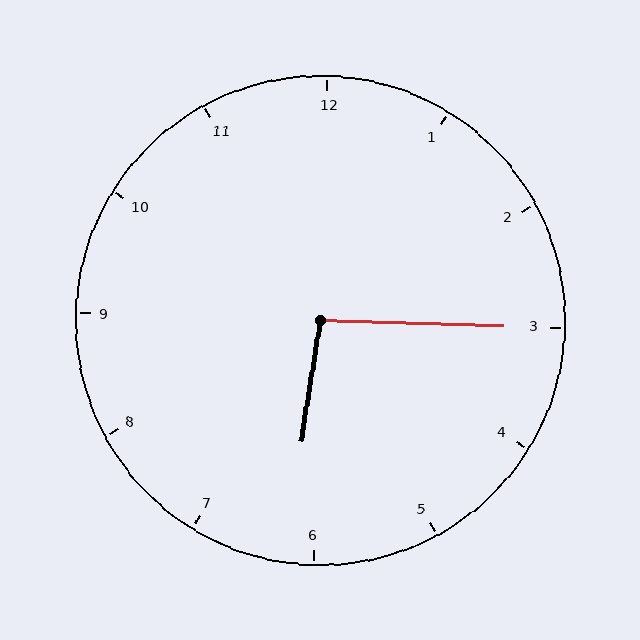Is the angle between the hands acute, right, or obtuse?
It is obtuse.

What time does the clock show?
6:15.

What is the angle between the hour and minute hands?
Approximately 98 degrees.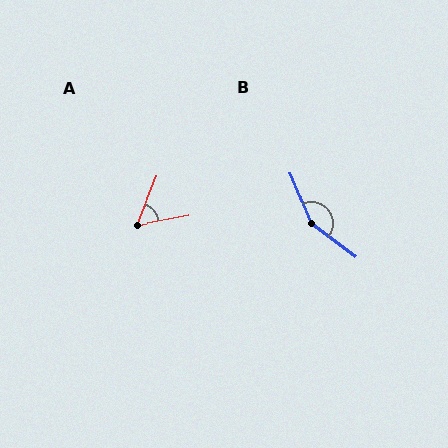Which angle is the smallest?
A, at approximately 58 degrees.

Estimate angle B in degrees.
Approximately 150 degrees.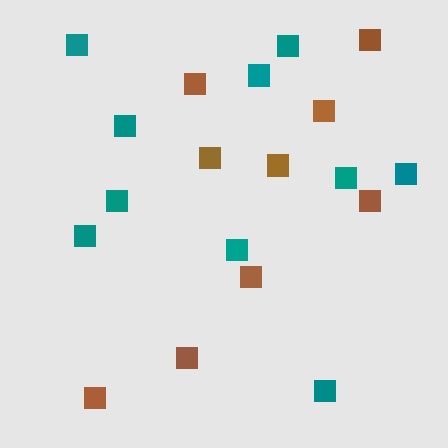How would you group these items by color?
There are 2 groups: one group of brown squares (9) and one group of teal squares (10).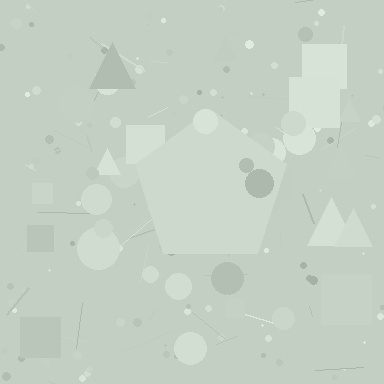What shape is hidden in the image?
A pentagon is hidden in the image.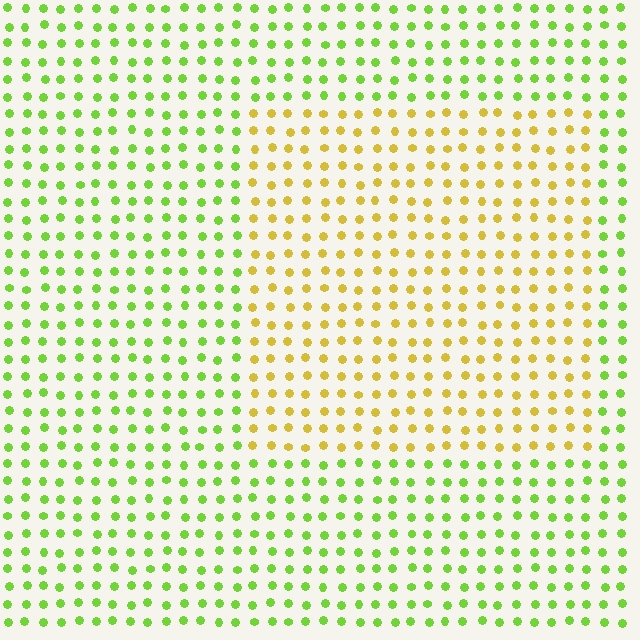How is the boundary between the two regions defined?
The boundary is defined purely by a slight shift in hue (about 47 degrees). Spacing, size, and orientation are identical on both sides.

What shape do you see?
I see a rectangle.